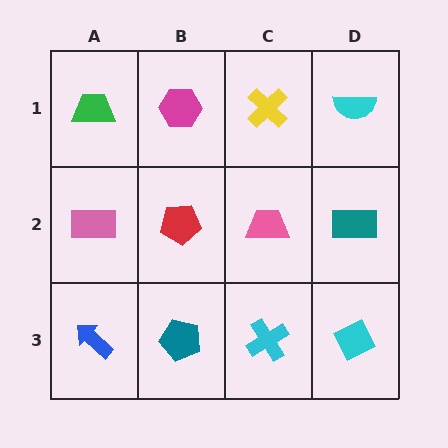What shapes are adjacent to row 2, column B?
A magenta hexagon (row 1, column B), a teal pentagon (row 3, column B), a pink rectangle (row 2, column A), a pink trapezoid (row 2, column C).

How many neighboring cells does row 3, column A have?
2.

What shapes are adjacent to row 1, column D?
A teal rectangle (row 2, column D), a yellow cross (row 1, column C).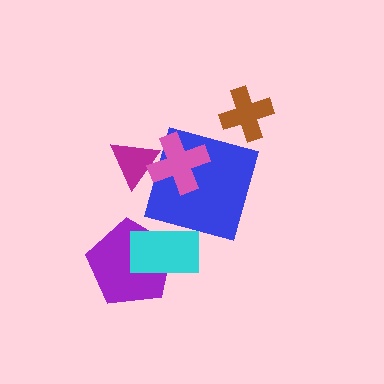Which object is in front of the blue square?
The pink cross is in front of the blue square.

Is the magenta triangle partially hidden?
Yes, it is partially covered by another shape.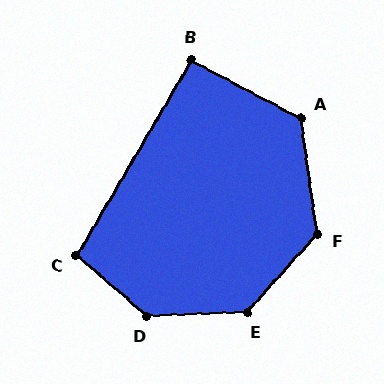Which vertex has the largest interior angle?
D, at approximately 137 degrees.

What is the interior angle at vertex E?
Approximately 134 degrees (obtuse).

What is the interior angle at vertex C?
Approximately 100 degrees (obtuse).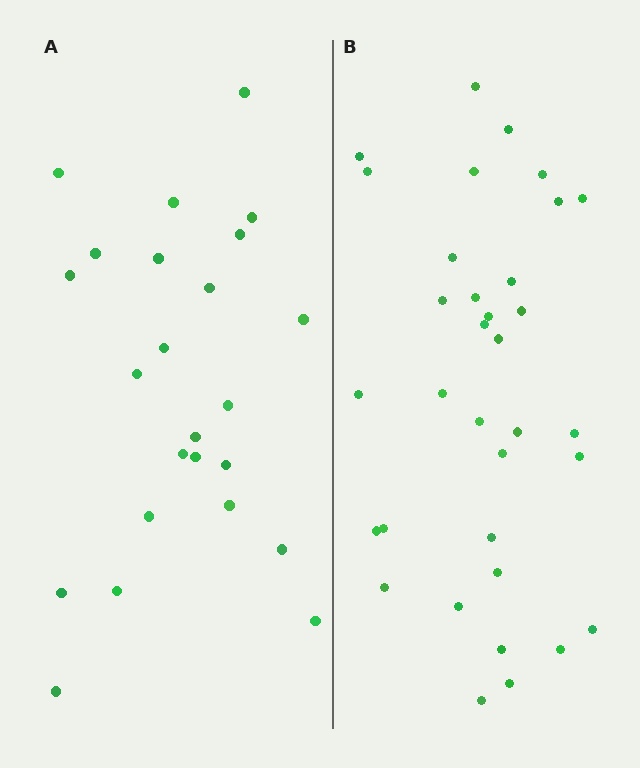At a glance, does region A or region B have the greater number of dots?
Region B (the right region) has more dots.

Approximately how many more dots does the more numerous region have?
Region B has roughly 10 or so more dots than region A.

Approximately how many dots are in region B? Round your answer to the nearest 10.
About 30 dots. (The exact count is 34, which rounds to 30.)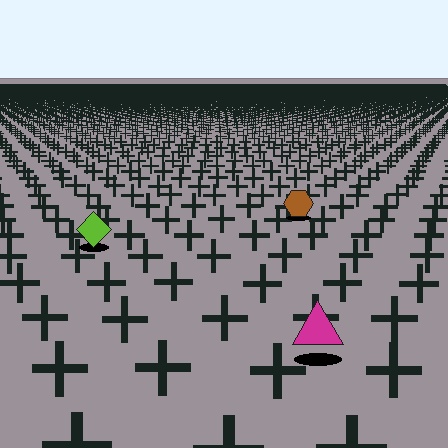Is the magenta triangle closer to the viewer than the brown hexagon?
Yes. The magenta triangle is closer — you can tell from the texture gradient: the ground texture is coarser near it.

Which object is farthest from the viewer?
The brown hexagon is farthest from the viewer. It appears smaller and the ground texture around it is denser.